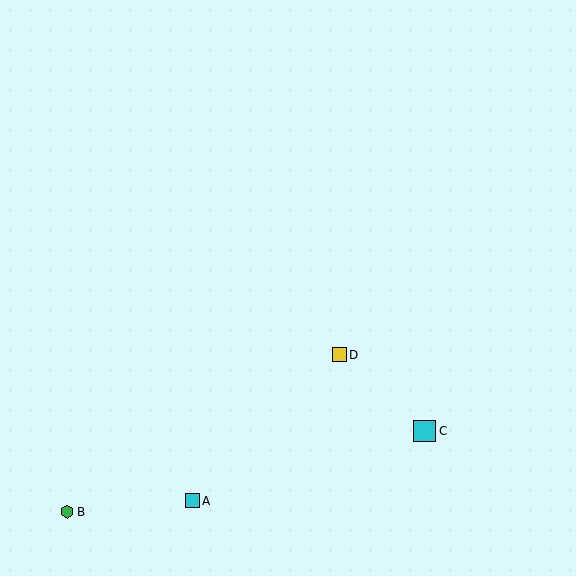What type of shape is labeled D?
Shape D is a yellow square.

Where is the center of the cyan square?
The center of the cyan square is at (193, 501).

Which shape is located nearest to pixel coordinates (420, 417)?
The cyan square (labeled C) at (425, 431) is nearest to that location.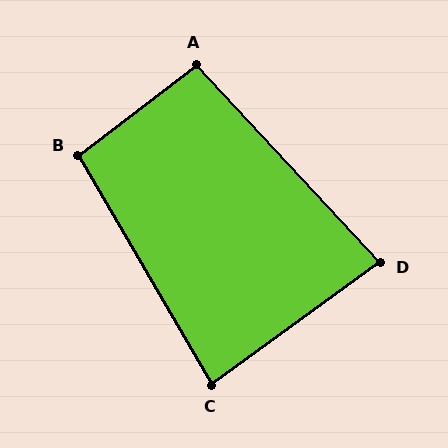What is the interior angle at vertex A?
Approximately 96 degrees (obtuse).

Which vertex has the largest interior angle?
B, at approximately 97 degrees.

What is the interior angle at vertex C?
Approximately 84 degrees (acute).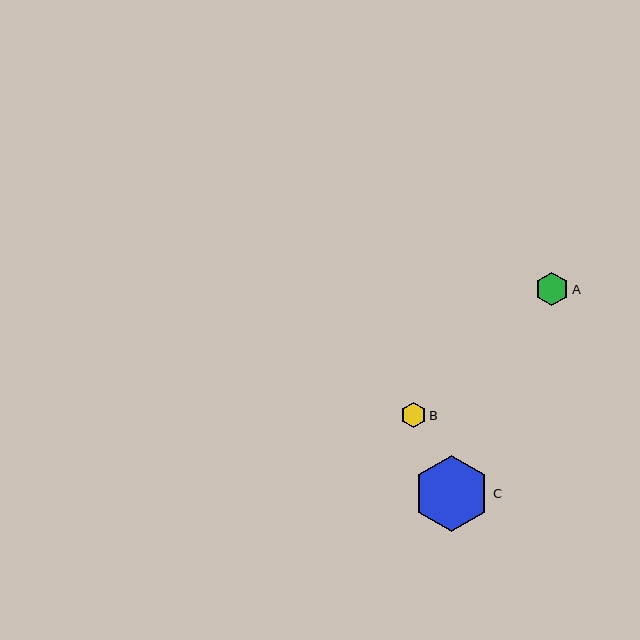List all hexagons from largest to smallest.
From largest to smallest: C, A, B.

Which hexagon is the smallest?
Hexagon B is the smallest with a size of approximately 26 pixels.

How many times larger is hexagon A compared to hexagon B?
Hexagon A is approximately 1.3 times the size of hexagon B.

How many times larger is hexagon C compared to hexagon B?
Hexagon C is approximately 3.0 times the size of hexagon B.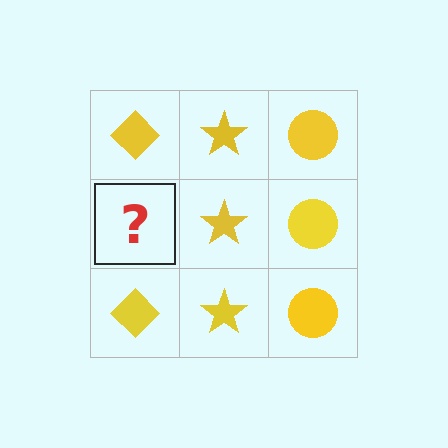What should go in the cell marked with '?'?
The missing cell should contain a yellow diamond.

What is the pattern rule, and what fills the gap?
The rule is that each column has a consistent shape. The gap should be filled with a yellow diamond.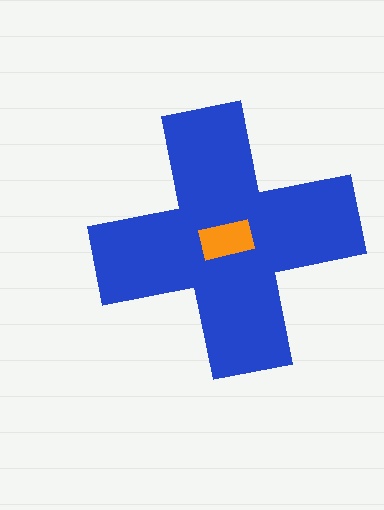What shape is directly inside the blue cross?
The orange rectangle.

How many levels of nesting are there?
2.